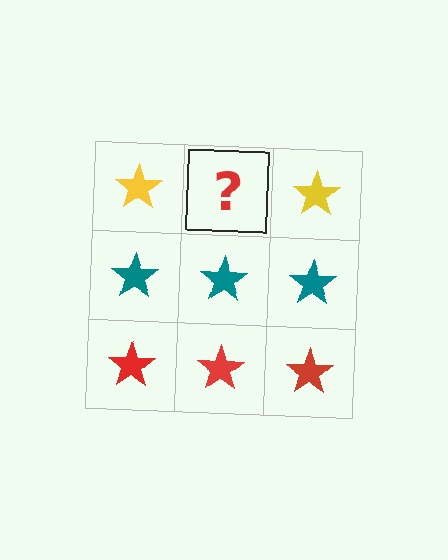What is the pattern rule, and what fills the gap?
The rule is that each row has a consistent color. The gap should be filled with a yellow star.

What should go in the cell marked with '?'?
The missing cell should contain a yellow star.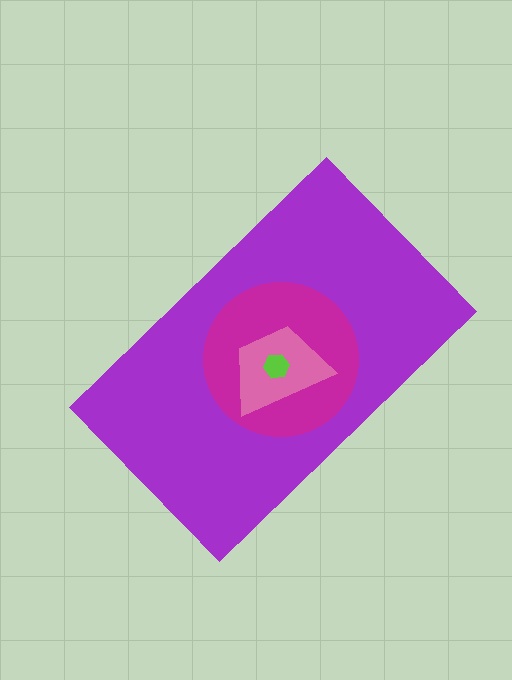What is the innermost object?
The lime hexagon.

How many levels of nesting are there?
4.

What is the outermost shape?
The purple rectangle.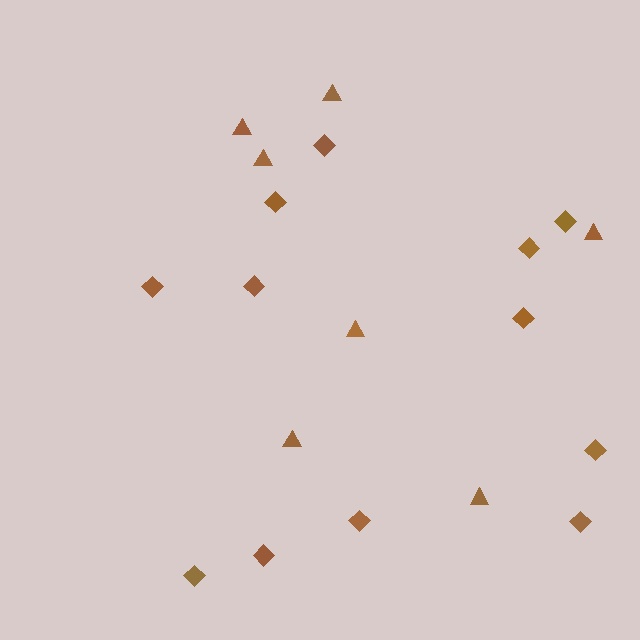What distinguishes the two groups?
There are 2 groups: one group of diamonds (12) and one group of triangles (7).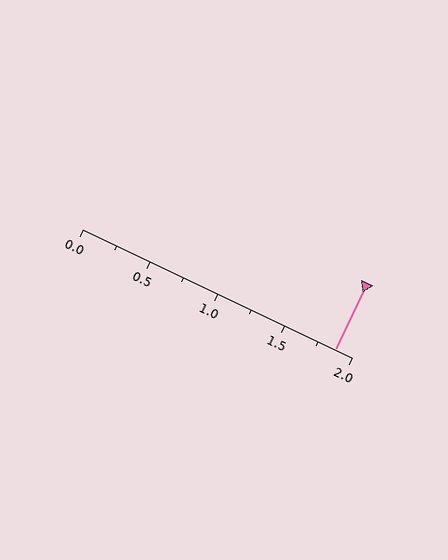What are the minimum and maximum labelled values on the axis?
The axis runs from 0.0 to 2.0.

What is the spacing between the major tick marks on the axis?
The major ticks are spaced 0.5 apart.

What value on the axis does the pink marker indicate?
The marker indicates approximately 1.88.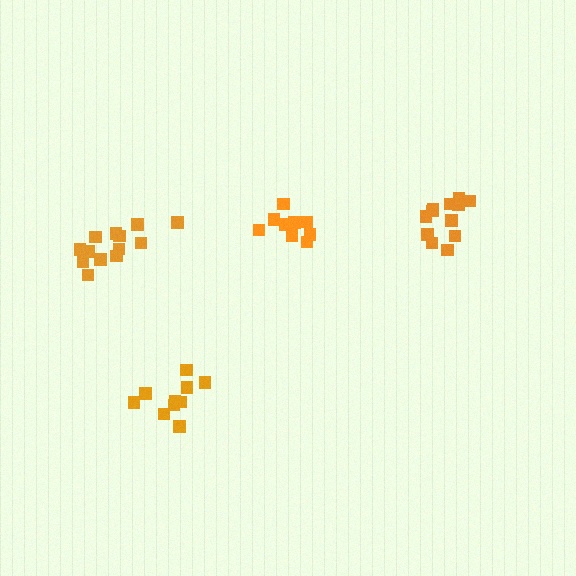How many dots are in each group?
Group 1: 13 dots, Group 2: 10 dots, Group 3: 9 dots, Group 4: 12 dots (44 total).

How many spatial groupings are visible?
There are 4 spatial groupings.